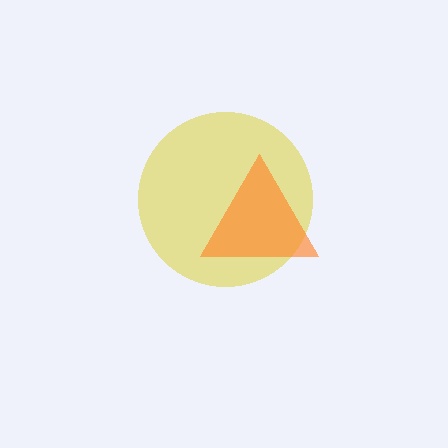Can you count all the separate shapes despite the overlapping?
Yes, there are 2 separate shapes.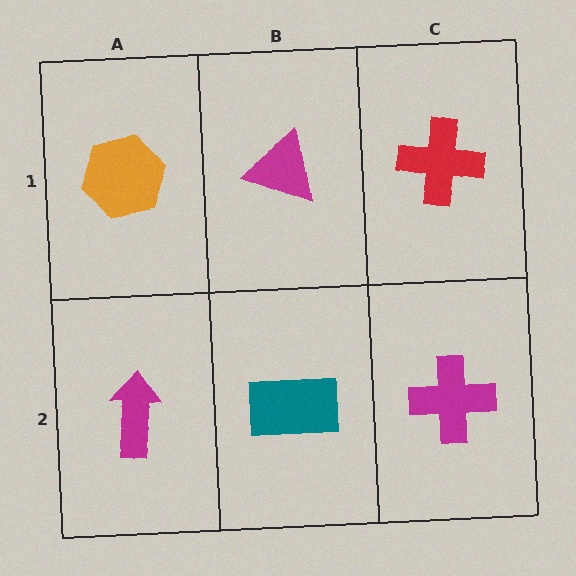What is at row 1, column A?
An orange hexagon.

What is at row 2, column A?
A magenta arrow.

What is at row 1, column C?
A red cross.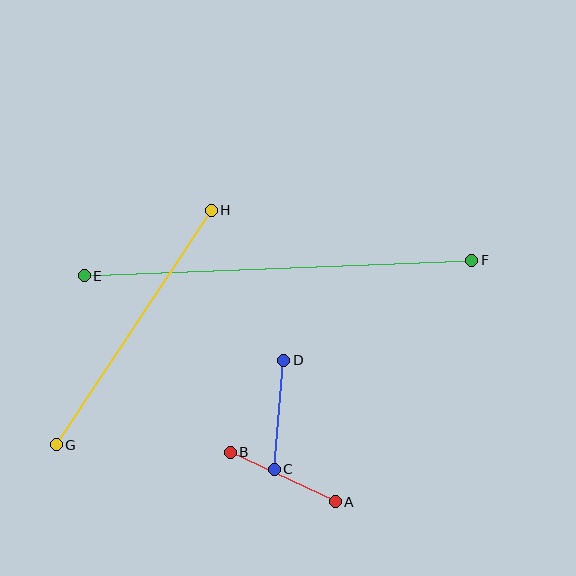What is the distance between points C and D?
The distance is approximately 110 pixels.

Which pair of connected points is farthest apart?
Points E and F are farthest apart.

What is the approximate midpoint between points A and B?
The midpoint is at approximately (283, 477) pixels.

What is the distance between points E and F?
The distance is approximately 388 pixels.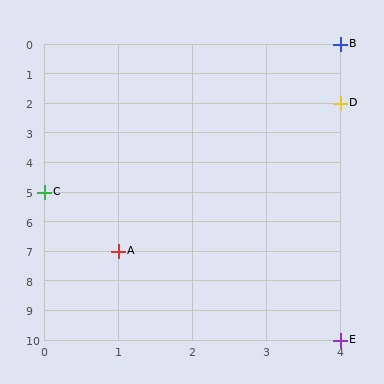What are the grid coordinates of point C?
Point C is at grid coordinates (0, 5).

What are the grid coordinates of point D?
Point D is at grid coordinates (4, 2).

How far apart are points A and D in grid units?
Points A and D are 3 columns and 5 rows apart (about 5.8 grid units diagonally).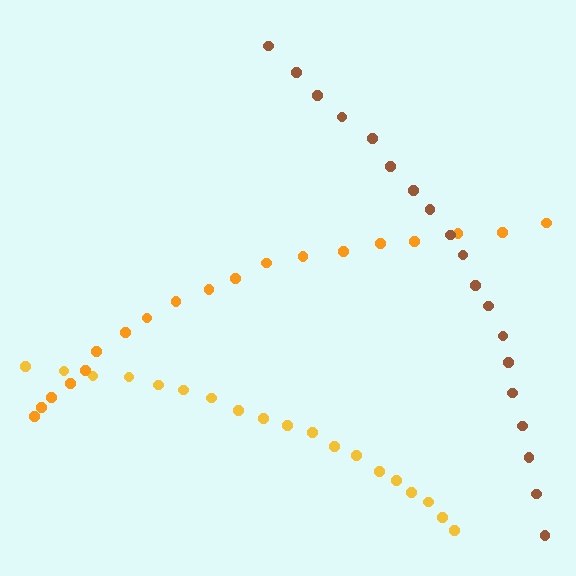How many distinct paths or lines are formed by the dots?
There are 3 distinct paths.